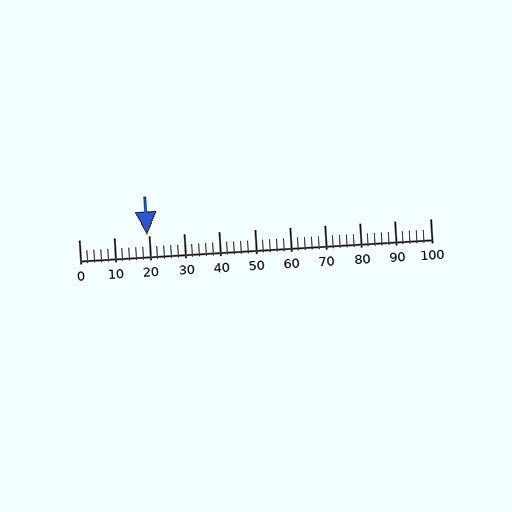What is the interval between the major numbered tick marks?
The major tick marks are spaced 10 units apart.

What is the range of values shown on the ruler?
The ruler shows values from 0 to 100.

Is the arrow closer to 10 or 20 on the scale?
The arrow is closer to 20.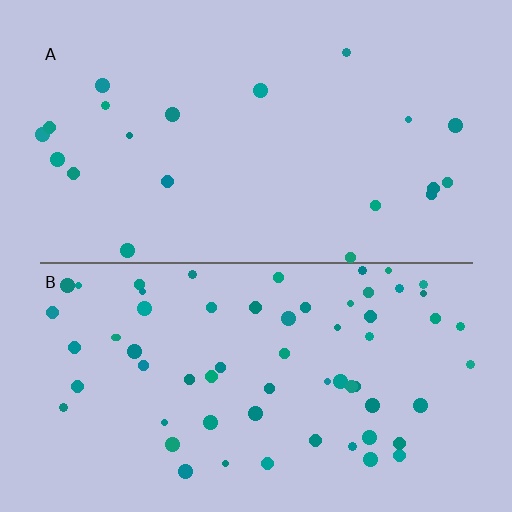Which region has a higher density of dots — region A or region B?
B (the bottom).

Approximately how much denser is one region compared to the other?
Approximately 3.1× — region B over region A.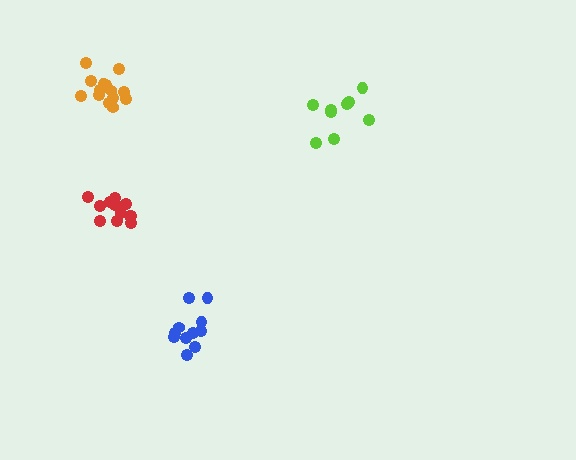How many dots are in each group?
Group 1: 11 dots, Group 2: 9 dots, Group 3: 13 dots, Group 4: 14 dots (47 total).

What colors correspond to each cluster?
The clusters are colored: blue, lime, red, orange.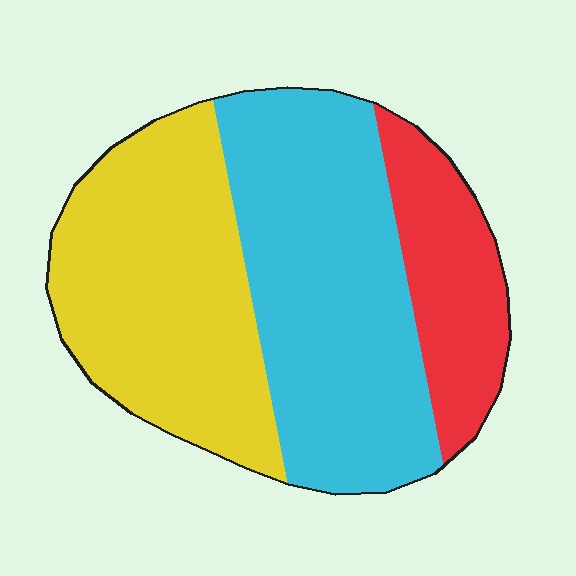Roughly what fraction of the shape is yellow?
Yellow takes up about three eighths (3/8) of the shape.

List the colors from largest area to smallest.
From largest to smallest: cyan, yellow, red.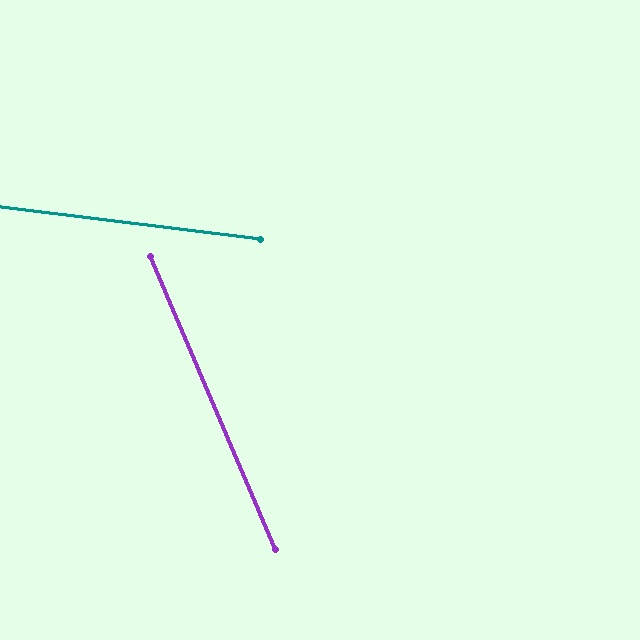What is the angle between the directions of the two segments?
Approximately 60 degrees.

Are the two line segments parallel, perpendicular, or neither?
Neither parallel nor perpendicular — they differ by about 60°.